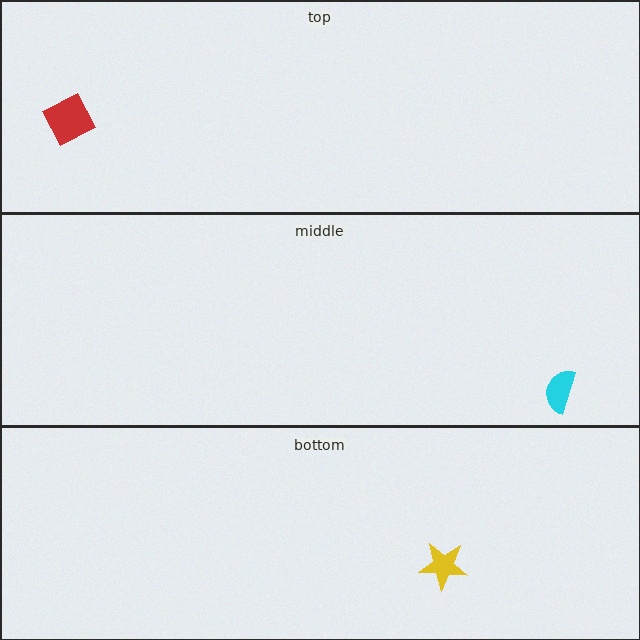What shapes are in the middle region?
The cyan semicircle.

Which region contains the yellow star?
The bottom region.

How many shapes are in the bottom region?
1.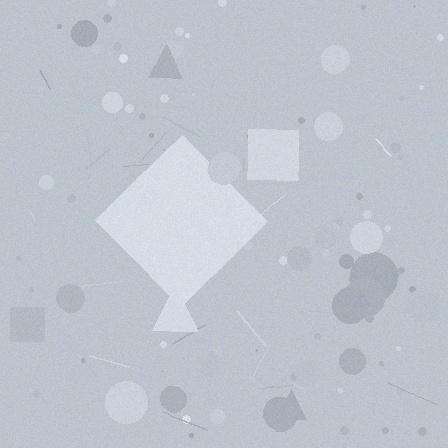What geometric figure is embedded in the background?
A diamond is embedded in the background.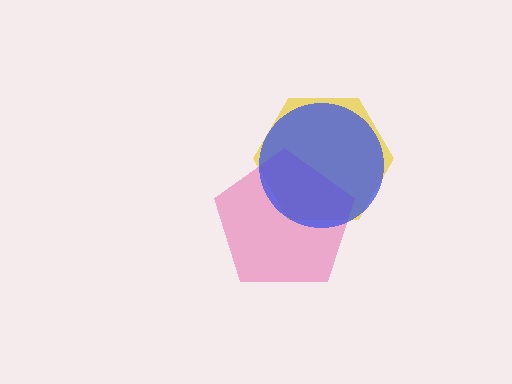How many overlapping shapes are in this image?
There are 3 overlapping shapes in the image.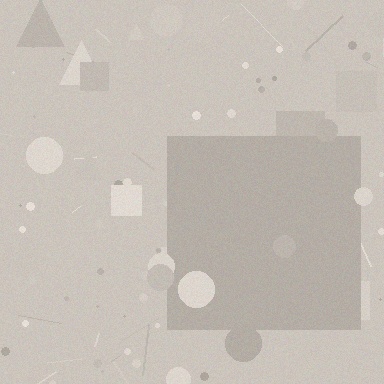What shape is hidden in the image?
A square is hidden in the image.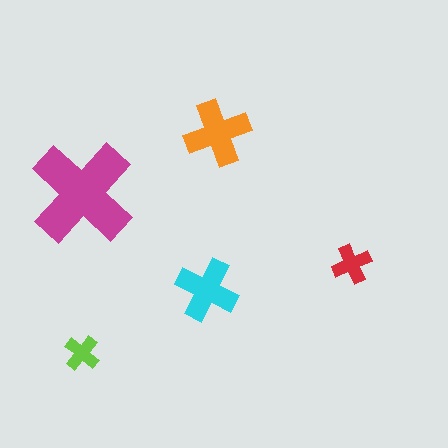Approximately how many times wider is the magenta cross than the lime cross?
About 3 times wider.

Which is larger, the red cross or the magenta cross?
The magenta one.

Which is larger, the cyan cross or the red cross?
The cyan one.